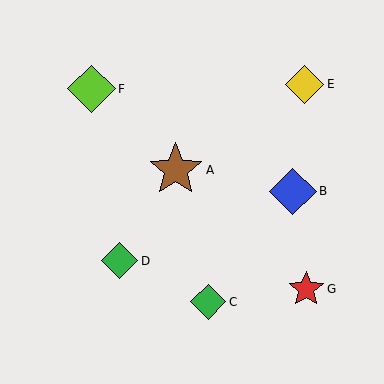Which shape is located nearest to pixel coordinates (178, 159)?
The brown star (labeled A) at (176, 170) is nearest to that location.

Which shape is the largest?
The brown star (labeled A) is the largest.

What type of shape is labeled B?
Shape B is a blue diamond.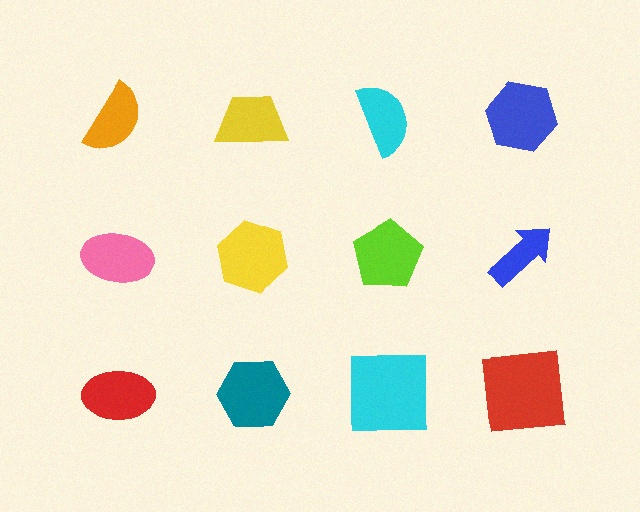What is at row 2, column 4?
A blue arrow.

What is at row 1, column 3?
A cyan semicircle.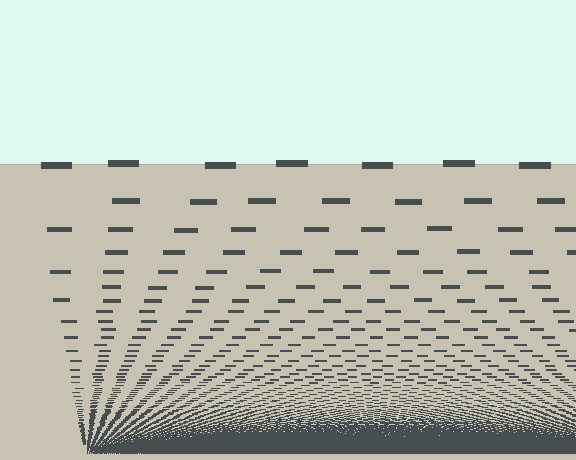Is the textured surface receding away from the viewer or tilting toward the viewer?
The surface appears to tilt toward the viewer. Texture elements get larger and sparser toward the top.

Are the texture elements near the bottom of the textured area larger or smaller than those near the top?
Smaller. The gradient is inverted — elements near the bottom are smaller and denser.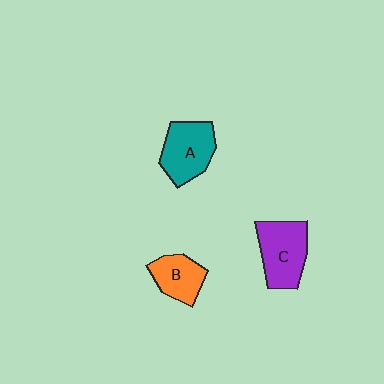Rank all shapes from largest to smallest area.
From largest to smallest: C (purple), A (teal), B (orange).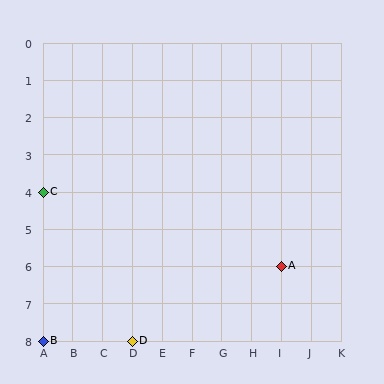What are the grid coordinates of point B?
Point B is at grid coordinates (A, 8).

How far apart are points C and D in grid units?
Points C and D are 3 columns and 4 rows apart (about 5.0 grid units diagonally).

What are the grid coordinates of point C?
Point C is at grid coordinates (A, 4).